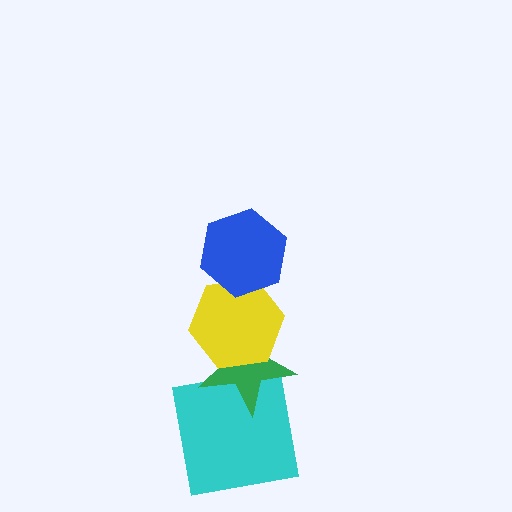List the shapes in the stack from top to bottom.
From top to bottom: the blue hexagon, the yellow hexagon, the green star, the cyan square.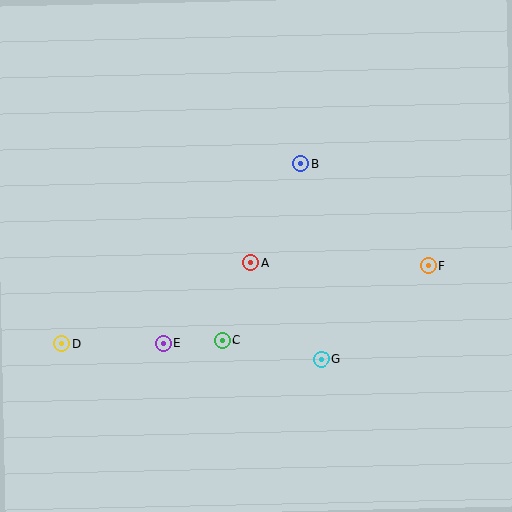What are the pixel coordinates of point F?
Point F is at (428, 266).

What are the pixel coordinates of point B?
Point B is at (301, 164).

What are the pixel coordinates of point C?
Point C is at (222, 340).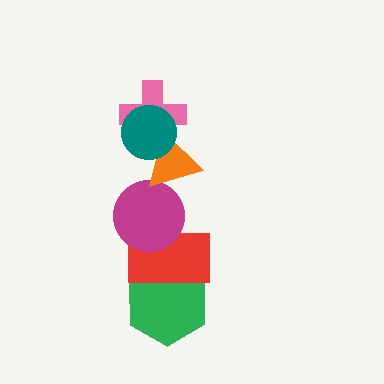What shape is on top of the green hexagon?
The red rectangle is on top of the green hexagon.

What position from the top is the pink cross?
The pink cross is 2nd from the top.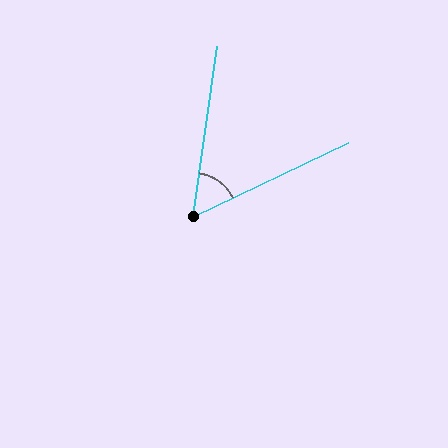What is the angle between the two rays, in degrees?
Approximately 56 degrees.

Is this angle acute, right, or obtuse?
It is acute.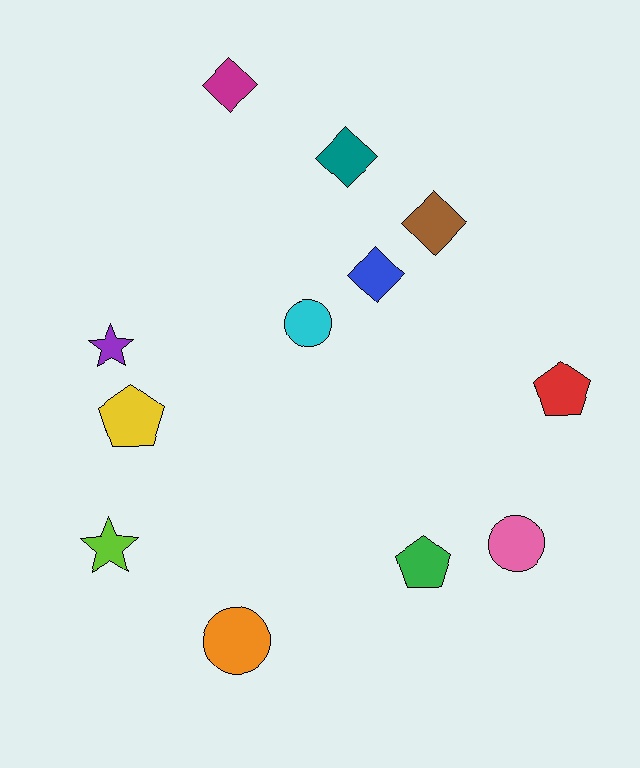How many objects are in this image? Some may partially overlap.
There are 12 objects.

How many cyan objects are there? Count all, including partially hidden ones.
There is 1 cyan object.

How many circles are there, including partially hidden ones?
There are 3 circles.